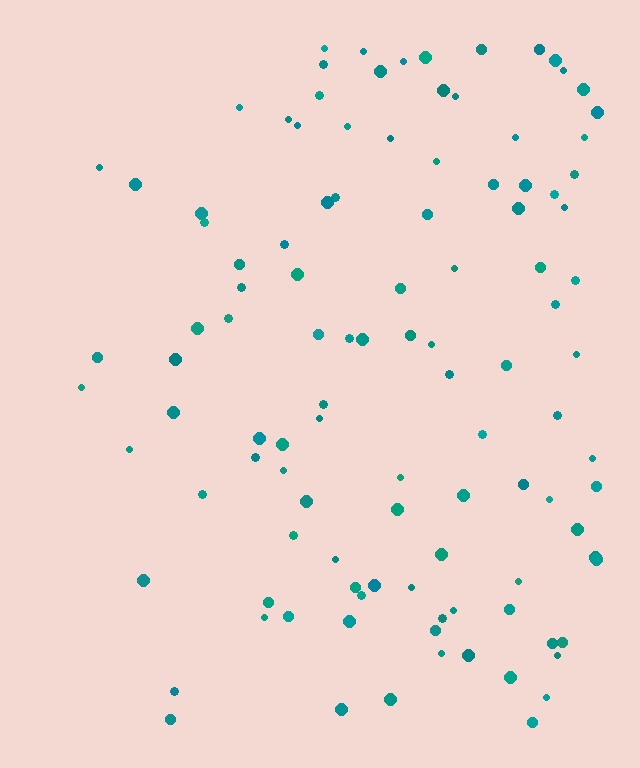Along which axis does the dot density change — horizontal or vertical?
Horizontal.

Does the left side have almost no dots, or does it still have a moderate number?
Still a moderate number, just noticeably fewer than the right.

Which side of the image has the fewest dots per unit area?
The left.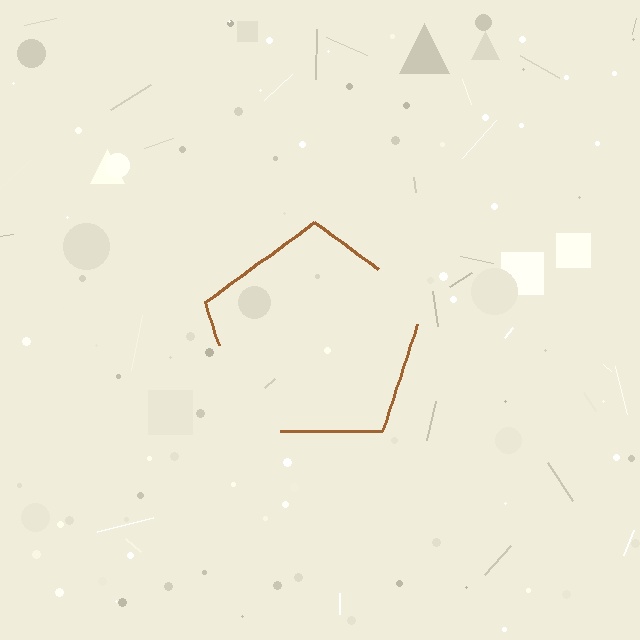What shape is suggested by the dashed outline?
The dashed outline suggests a pentagon.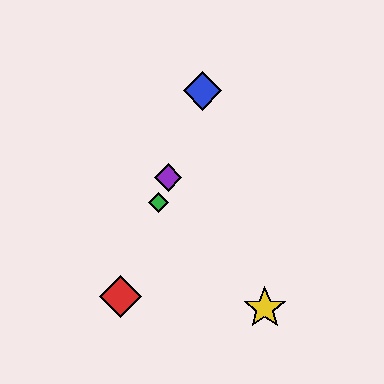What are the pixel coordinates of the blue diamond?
The blue diamond is at (203, 91).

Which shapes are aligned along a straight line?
The red diamond, the blue diamond, the green diamond, the purple diamond are aligned along a straight line.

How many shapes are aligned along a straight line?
4 shapes (the red diamond, the blue diamond, the green diamond, the purple diamond) are aligned along a straight line.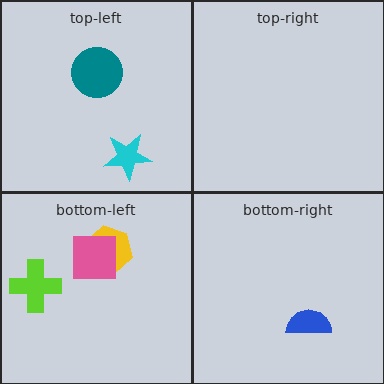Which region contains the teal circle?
The top-left region.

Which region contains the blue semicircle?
The bottom-right region.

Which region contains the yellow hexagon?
The bottom-left region.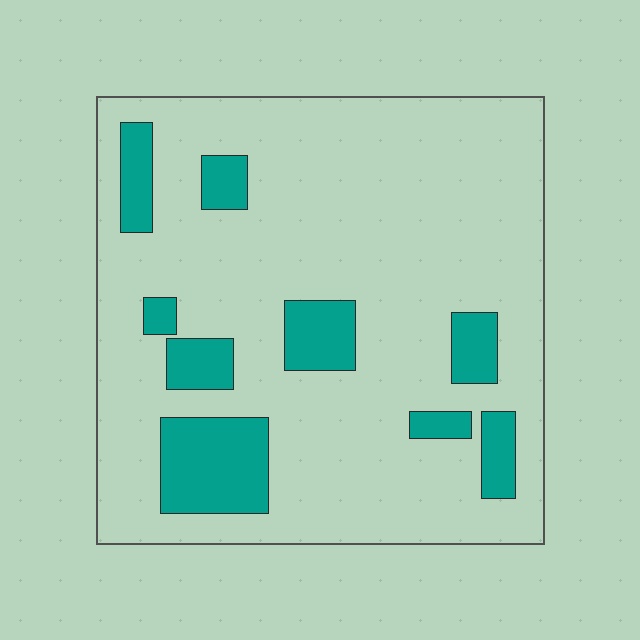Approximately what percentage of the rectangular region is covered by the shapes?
Approximately 15%.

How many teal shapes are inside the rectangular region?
9.